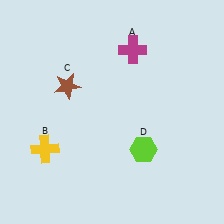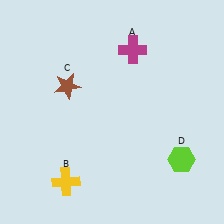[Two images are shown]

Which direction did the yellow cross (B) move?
The yellow cross (B) moved down.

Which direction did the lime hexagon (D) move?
The lime hexagon (D) moved right.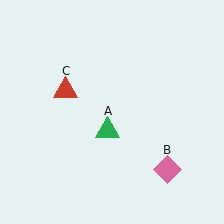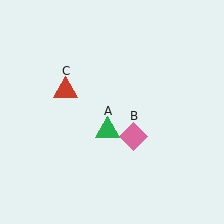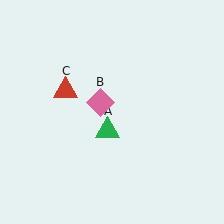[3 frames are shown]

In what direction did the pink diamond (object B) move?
The pink diamond (object B) moved up and to the left.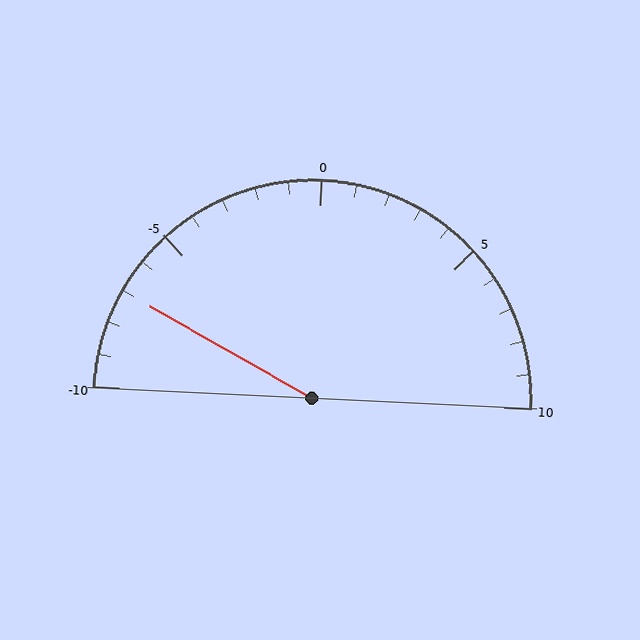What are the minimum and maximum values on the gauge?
The gauge ranges from -10 to 10.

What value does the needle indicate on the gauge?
The needle indicates approximately -7.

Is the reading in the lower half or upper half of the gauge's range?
The reading is in the lower half of the range (-10 to 10).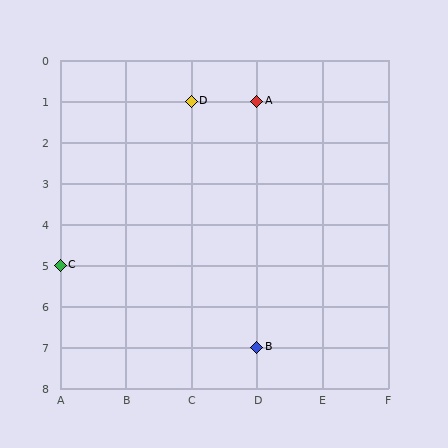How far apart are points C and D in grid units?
Points C and D are 2 columns and 4 rows apart (about 4.5 grid units diagonally).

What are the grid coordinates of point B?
Point B is at grid coordinates (D, 7).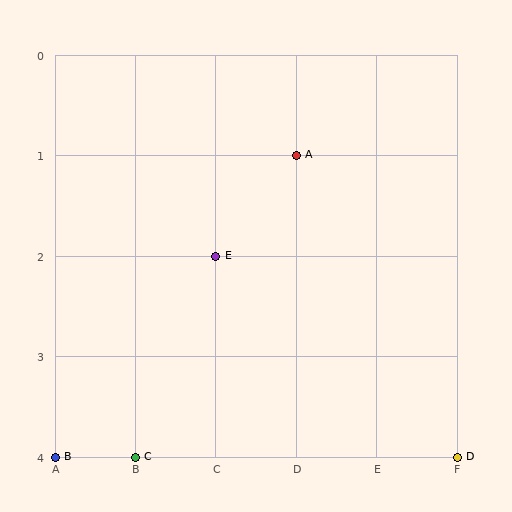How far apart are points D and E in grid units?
Points D and E are 3 columns and 2 rows apart (about 3.6 grid units diagonally).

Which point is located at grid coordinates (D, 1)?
Point A is at (D, 1).